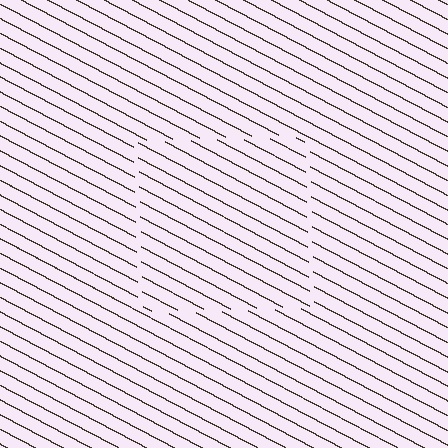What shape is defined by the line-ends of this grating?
An illusory square. The interior of the shape contains the same grating, shifted by half a period — the contour is defined by the phase discontinuity where line-ends from the inner and outer gratings abut.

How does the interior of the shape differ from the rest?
The interior of the shape contains the same grating, shifted by half a period — the contour is defined by the phase discontinuity where line-ends from the inner and outer gratings abut.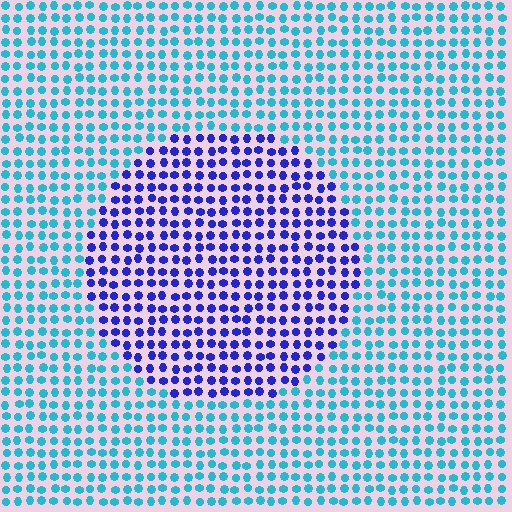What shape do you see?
I see a circle.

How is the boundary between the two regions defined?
The boundary is defined purely by a slight shift in hue (about 54 degrees). Spacing, size, and orientation are identical on both sides.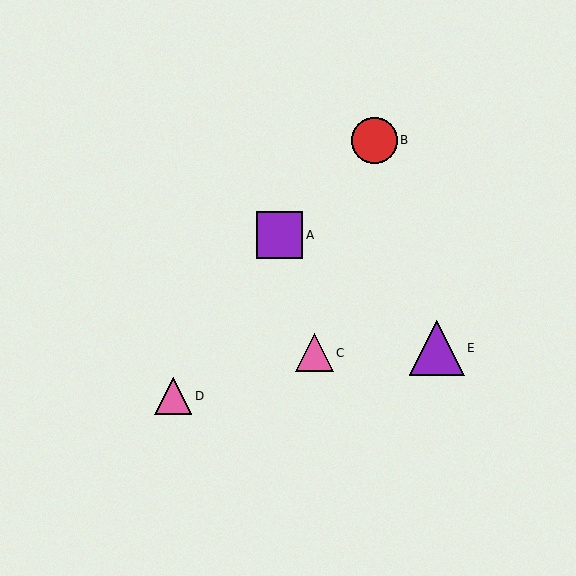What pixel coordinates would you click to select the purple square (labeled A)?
Click at (280, 235) to select the purple square A.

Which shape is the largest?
The purple triangle (labeled E) is the largest.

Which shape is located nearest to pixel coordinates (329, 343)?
The pink triangle (labeled C) at (315, 353) is nearest to that location.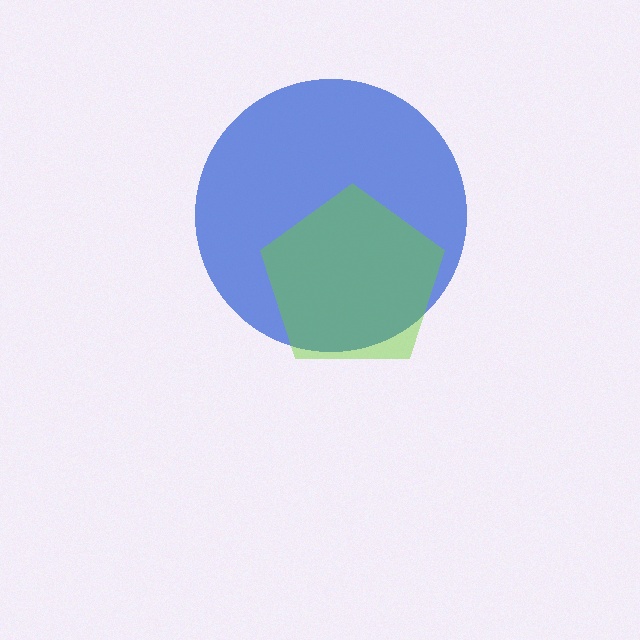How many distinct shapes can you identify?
There are 2 distinct shapes: a blue circle, a lime pentagon.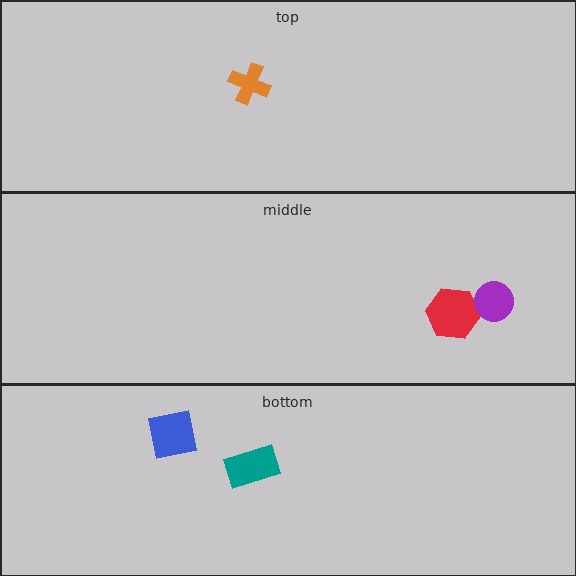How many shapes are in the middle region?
2.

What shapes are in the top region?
The orange cross.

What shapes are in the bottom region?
The blue square, the teal rectangle.